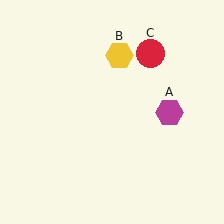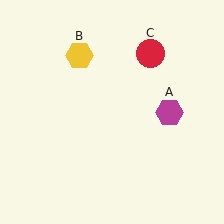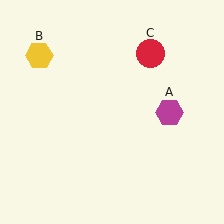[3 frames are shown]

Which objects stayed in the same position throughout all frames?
Magenta hexagon (object A) and red circle (object C) remained stationary.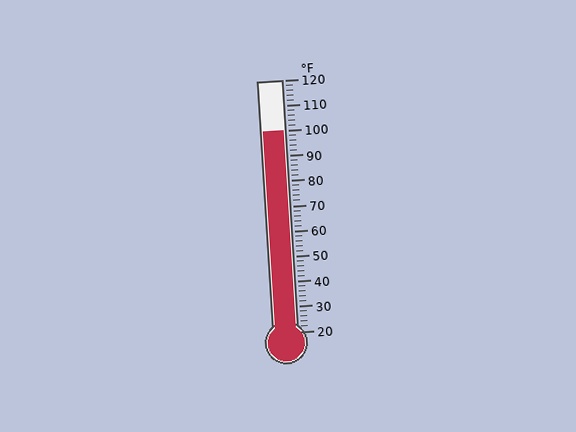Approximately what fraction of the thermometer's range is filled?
The thermometer is filled to approximately 80% of its range.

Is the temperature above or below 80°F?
The temperature is above 80°F.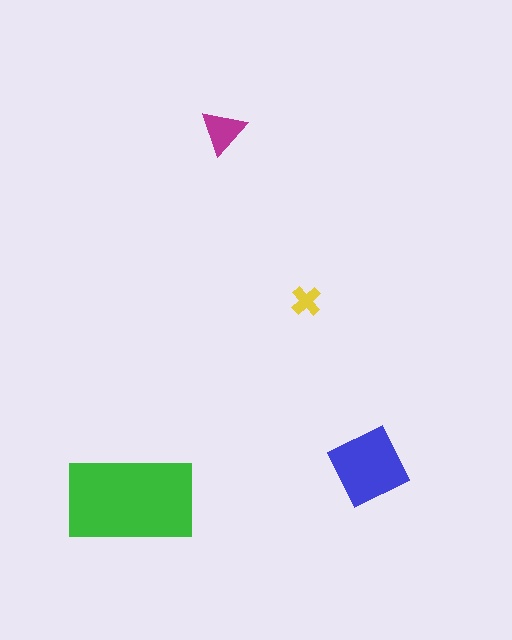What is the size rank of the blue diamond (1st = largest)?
2nd.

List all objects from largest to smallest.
The green rectangle, the blue diamond, the magenta triangle, the yellow cross.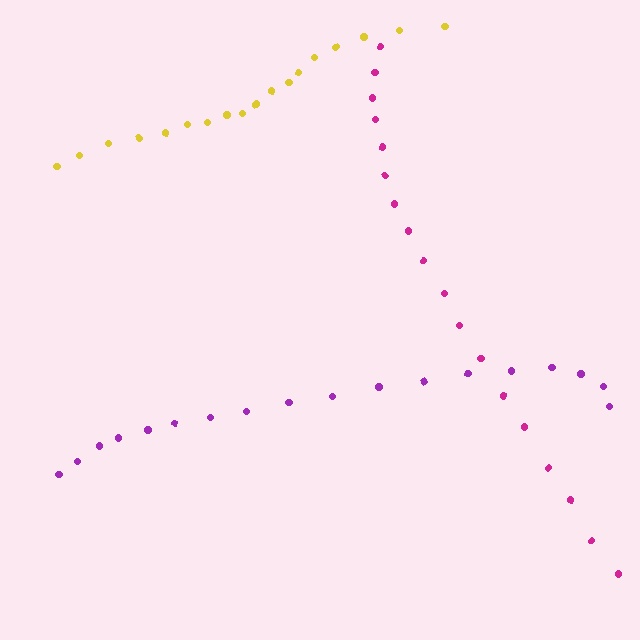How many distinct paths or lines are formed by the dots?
There are 3 distinct paths.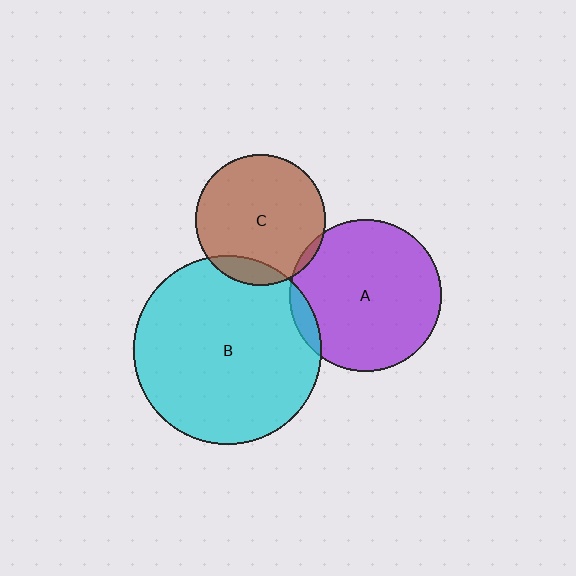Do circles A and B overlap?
Yes.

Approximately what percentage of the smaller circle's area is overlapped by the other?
Approximately 5%.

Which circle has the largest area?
Circle B (cyan).